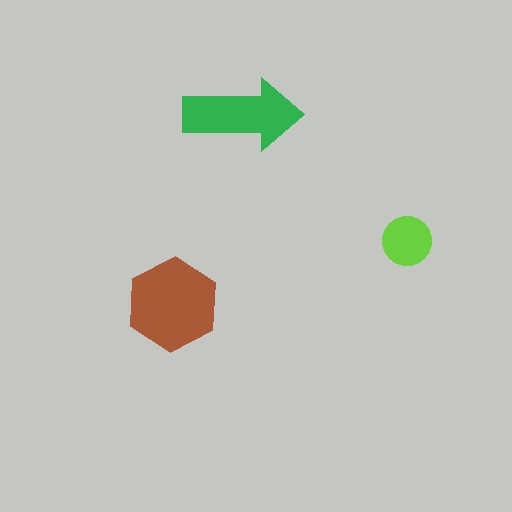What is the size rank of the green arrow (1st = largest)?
2nd.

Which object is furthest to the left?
The brown hexagon is leftmost.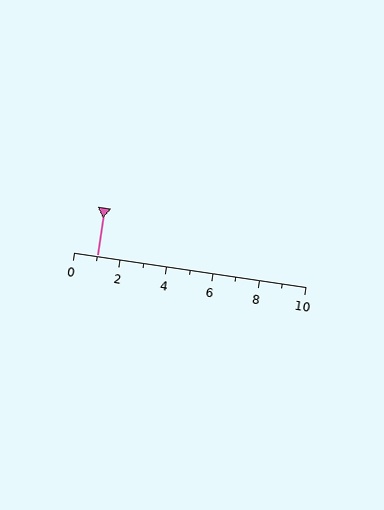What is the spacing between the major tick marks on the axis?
The major ticks are spaced 2 apart.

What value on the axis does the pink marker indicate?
The marker indicates approximately 1.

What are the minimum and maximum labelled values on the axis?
The axis runs from 0 to 10.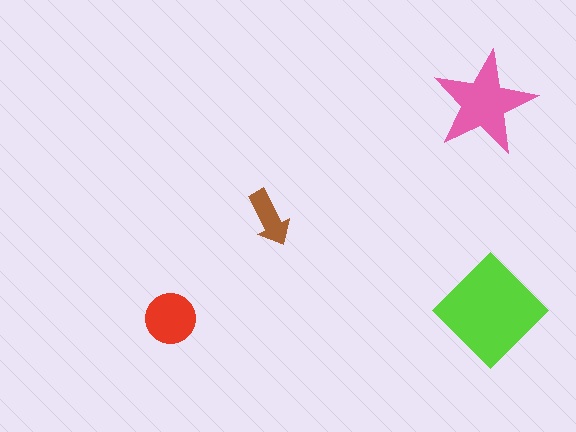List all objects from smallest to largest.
The brown arrow, the red circle, the pink star, the lime diamond.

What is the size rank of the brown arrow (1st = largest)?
4th.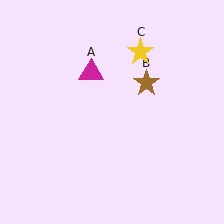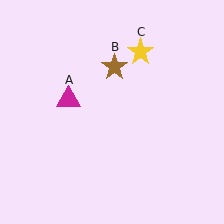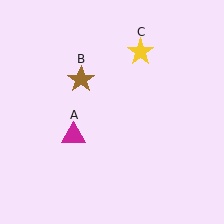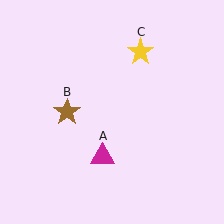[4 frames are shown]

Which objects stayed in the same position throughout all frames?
Yellow star (object C) remained stationary.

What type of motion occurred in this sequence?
The magenta triangle (object A), brown star (object B) rotated counterclockwise around the center of the scene.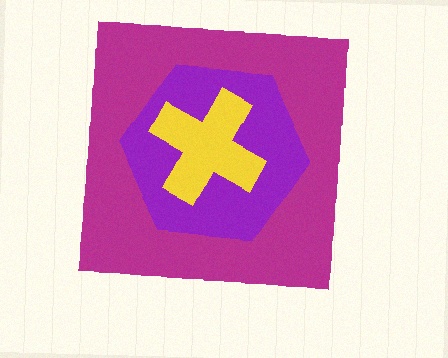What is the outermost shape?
The magenta square.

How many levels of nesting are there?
3.